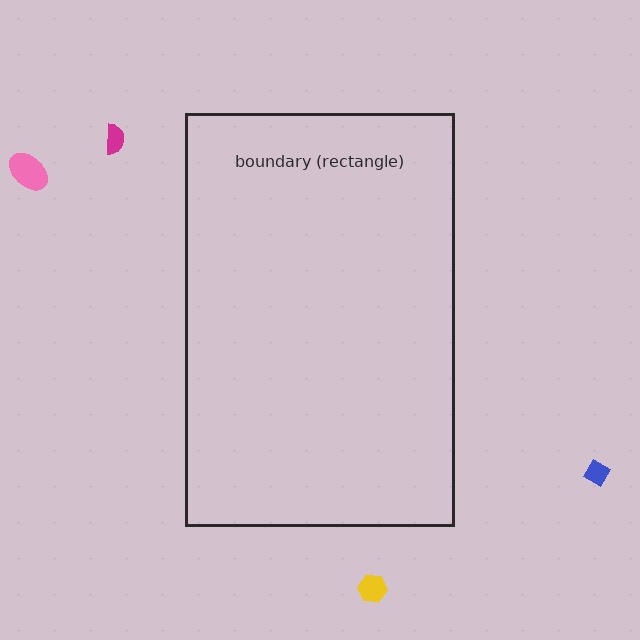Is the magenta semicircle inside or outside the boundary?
Outside.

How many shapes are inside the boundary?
0 inside, 4 outside.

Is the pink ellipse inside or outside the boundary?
Outside.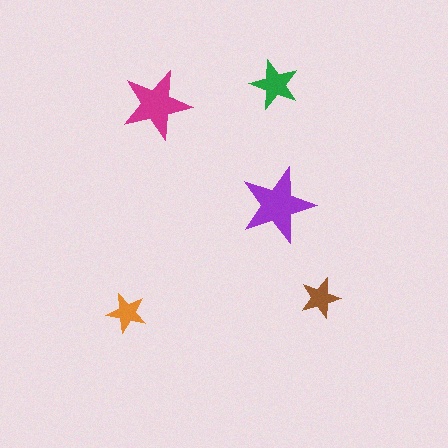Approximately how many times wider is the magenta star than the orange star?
About 2 times wider.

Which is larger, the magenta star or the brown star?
The magenta one.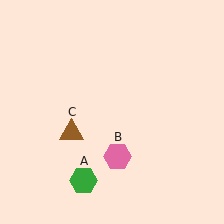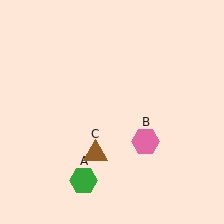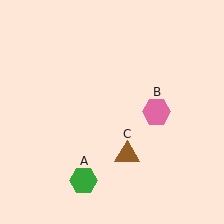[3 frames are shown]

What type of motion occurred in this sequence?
The pink hexagon (object B), brown triangle (object C) rotated counterclockwise around the center of the scene.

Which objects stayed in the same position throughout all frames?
Green hexagon (object A) remained stationary.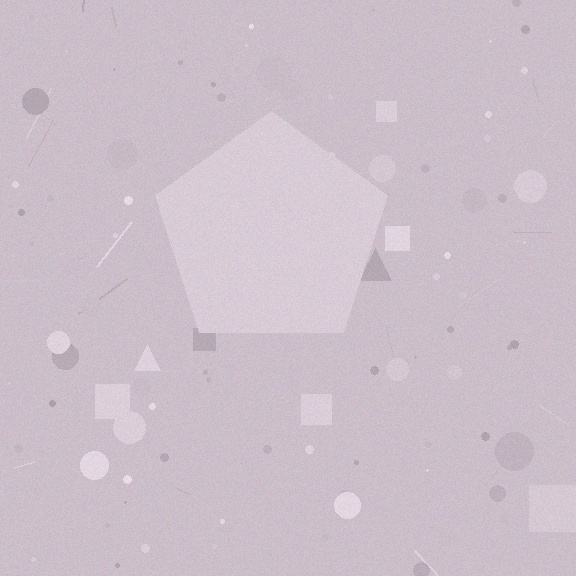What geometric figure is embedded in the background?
A pentagon is embedded in the background.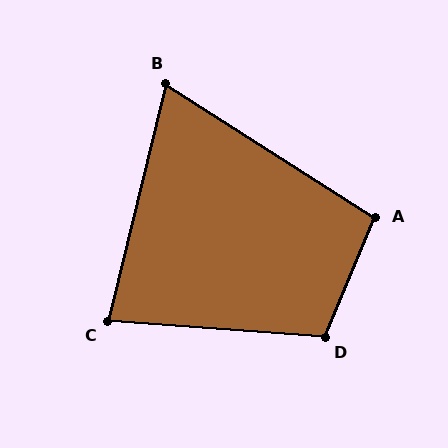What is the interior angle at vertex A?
Approximately 100 degrees (obtuse).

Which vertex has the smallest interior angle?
B, at approximately 71 degrees.